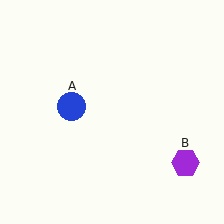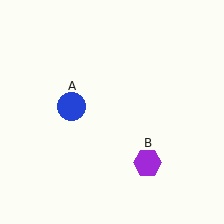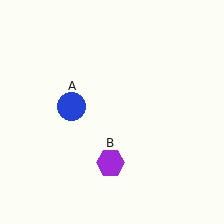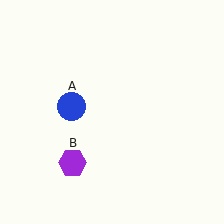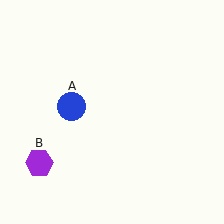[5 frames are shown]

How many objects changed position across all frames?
1 object changed position: purple hexagon (object B).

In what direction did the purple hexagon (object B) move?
The purple hexagon (object B) moved left.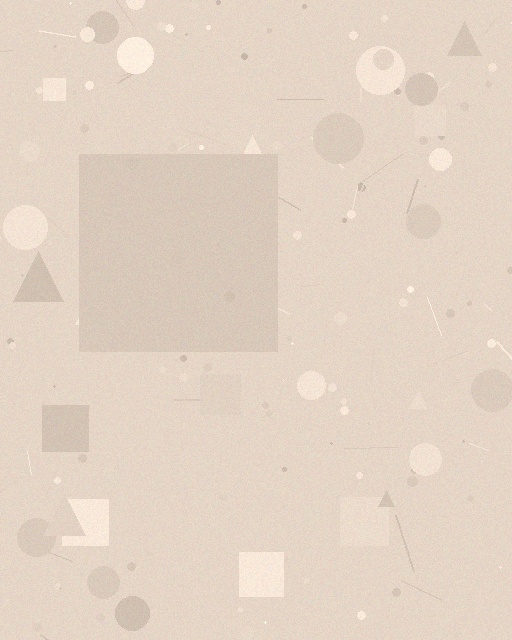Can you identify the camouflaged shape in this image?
The camouflaged shape is a square.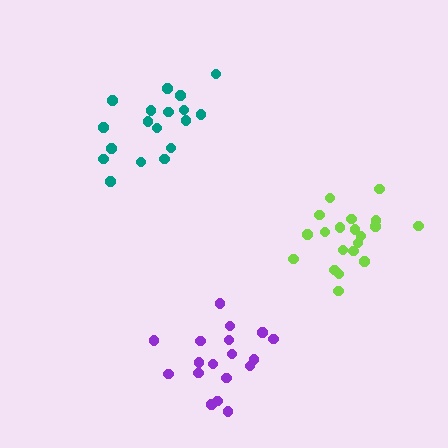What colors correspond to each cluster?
The clusters are colored: lime, teal, purple.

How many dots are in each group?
Group 1: 20 dots, Group 2: 18 dots, Group 3: 18 dots (56 total).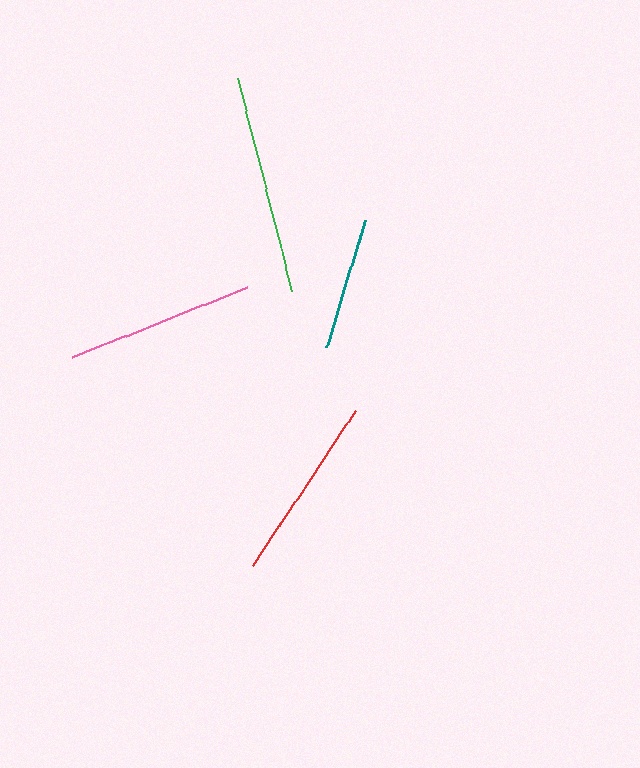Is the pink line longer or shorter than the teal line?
The pink line is longer than the teal line.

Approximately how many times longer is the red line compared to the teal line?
The red line is approximately 1.4 times the length of the teal line.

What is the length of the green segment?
The green segment is approximately 220 pixels long.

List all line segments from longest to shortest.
From longest to shortest: green, pink, red, teal.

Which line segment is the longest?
The green line is the longest at approximately 220 pixels.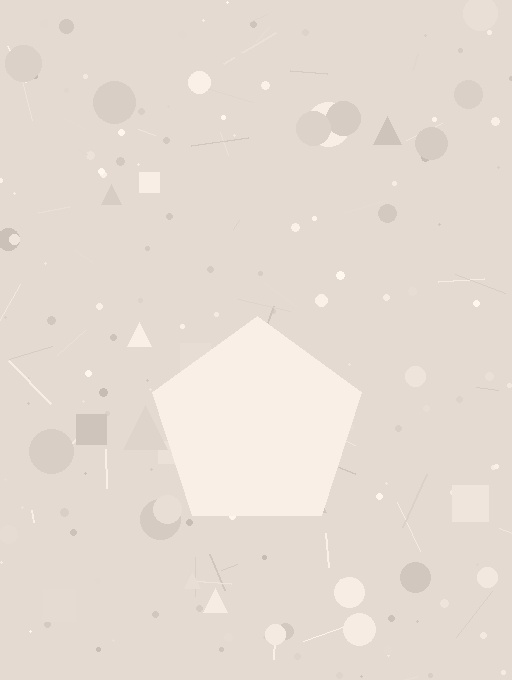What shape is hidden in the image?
A pentagon is hidden in the image.